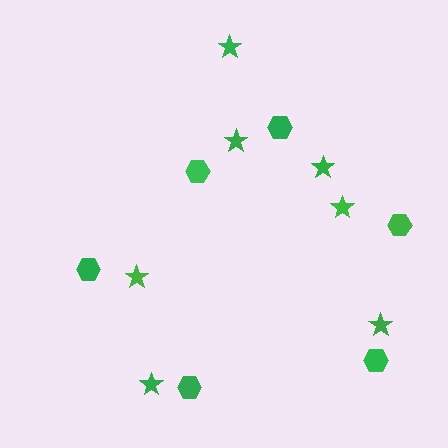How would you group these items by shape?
There are 2 groups: one group of stars (7) and one group of hexagons (6).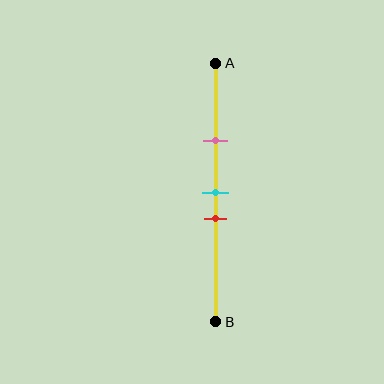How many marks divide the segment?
There are 3 marks dividing the segment.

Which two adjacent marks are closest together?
The cyan and red marks are the closest adjacent pair.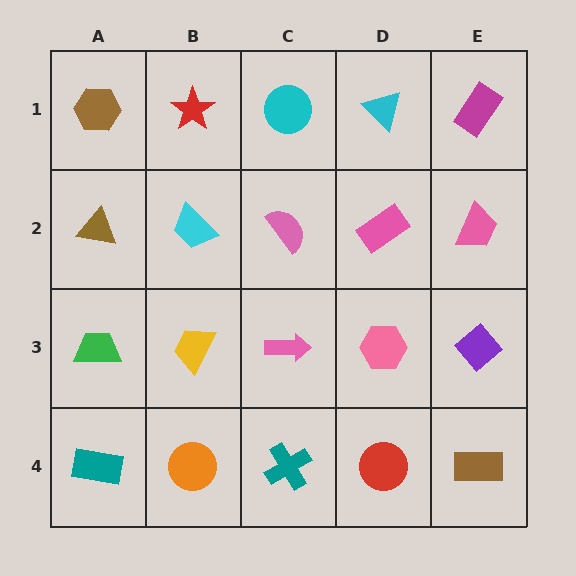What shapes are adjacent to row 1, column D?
A pink rectangle (row 2, column D), a cyan circle (row 1, column C), a magenta rectangle (row 1, column E).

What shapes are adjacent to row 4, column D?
A pink hexagon (row 3, column D), a teal cross (row 4, column C), a brown rectangle (row 4, column E).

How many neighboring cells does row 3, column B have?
4.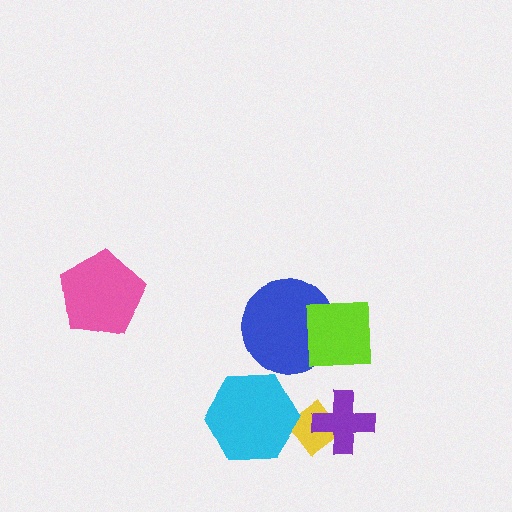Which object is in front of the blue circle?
The lime square is in front of the blue circle.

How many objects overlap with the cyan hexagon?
1 object overlaps with the cyan hexagon.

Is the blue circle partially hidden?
Yes, it is partially covered by another shape.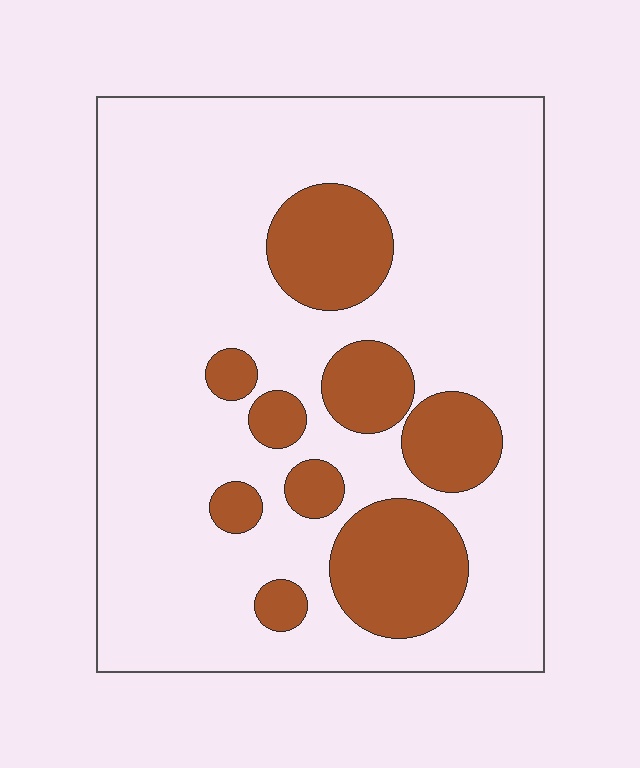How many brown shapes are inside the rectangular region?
9.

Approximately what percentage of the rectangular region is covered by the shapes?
Approximately 20%.